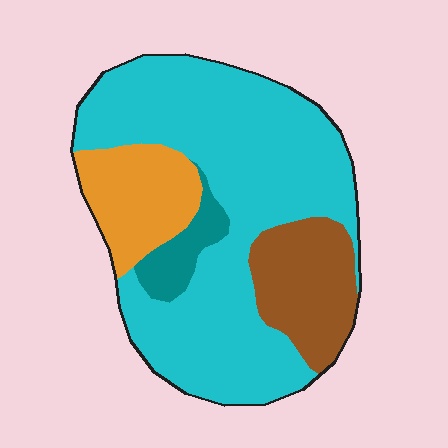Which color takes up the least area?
Teal, at roughly 5%.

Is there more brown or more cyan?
Cyan.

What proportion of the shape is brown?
Brown takes up about one sixth (1/6) of the shape.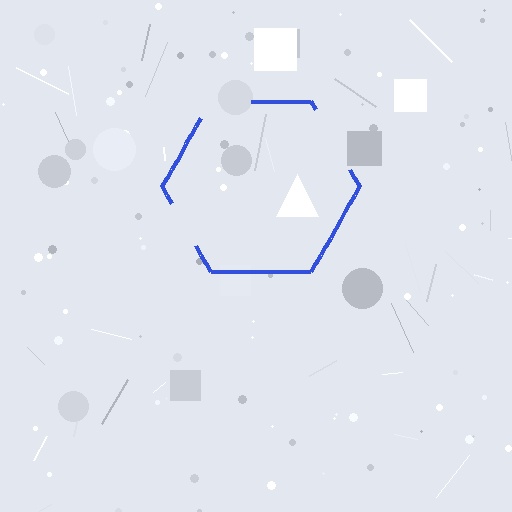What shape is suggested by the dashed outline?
The dashed outline suggests a hexagon.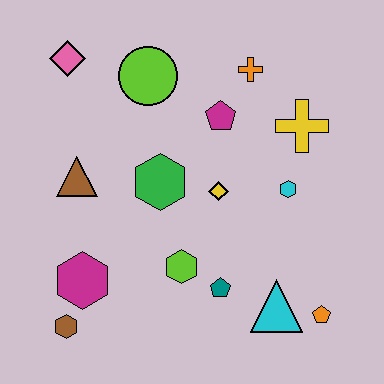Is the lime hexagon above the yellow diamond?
No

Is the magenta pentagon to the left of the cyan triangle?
Yes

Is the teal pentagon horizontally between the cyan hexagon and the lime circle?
Yes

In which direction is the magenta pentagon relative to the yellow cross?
The magenta pentagon is to the left of the yellow cross.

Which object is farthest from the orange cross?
The brown hexagon is farthest from the orange cross.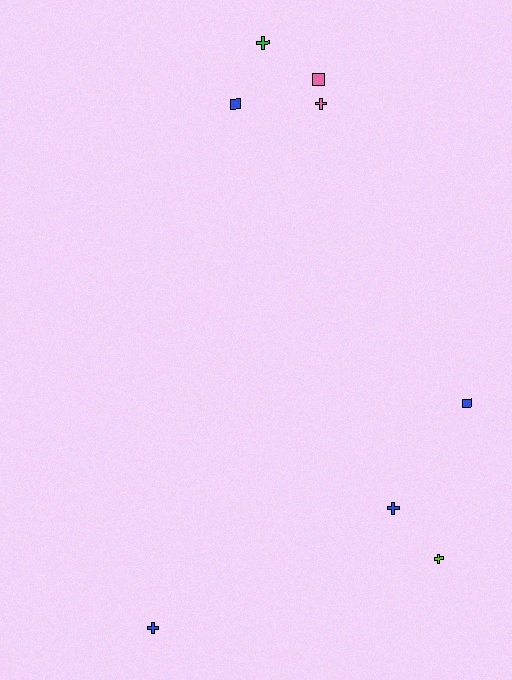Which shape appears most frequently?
Cross, with 5 objects.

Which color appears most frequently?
Blue, with 4 objects.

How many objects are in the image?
There are 8 objects.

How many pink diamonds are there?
There are no pink diamonds.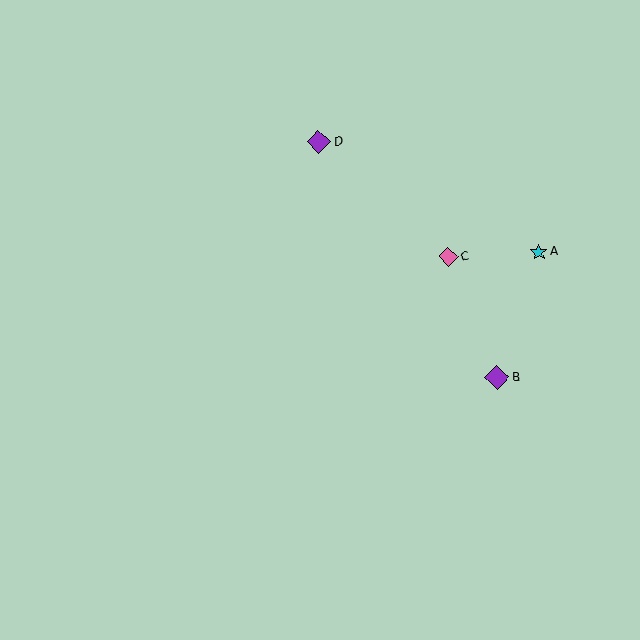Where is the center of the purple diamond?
The center of the purple diamond is at (497, 378).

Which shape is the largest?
The purple diamond (labeled B) is the largest.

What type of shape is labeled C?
Shape C is a pink diamond.